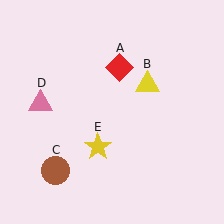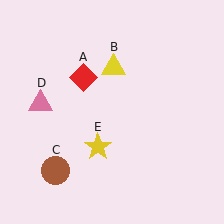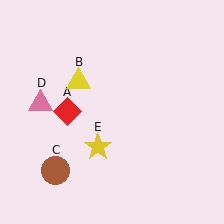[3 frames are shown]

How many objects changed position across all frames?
2 objects changed position: red diamond (object A), yellow triangle (object B).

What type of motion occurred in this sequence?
The red diamond (object A), yellow triangle (object B) rotated counterclockwise around the center of the scene.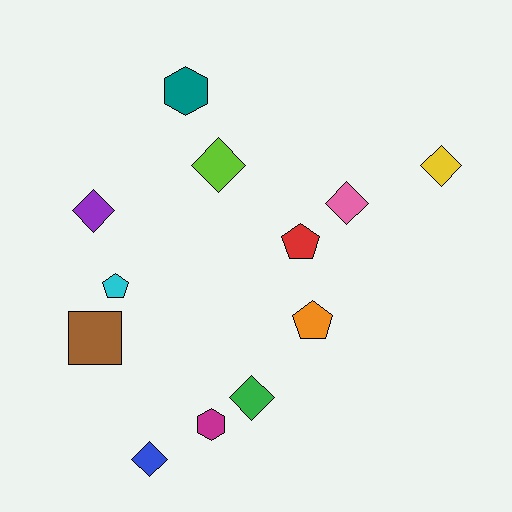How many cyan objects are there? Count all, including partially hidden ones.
There is 1 cyan object.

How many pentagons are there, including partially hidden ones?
There are 3 pentagons.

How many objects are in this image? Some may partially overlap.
There are 12 objects.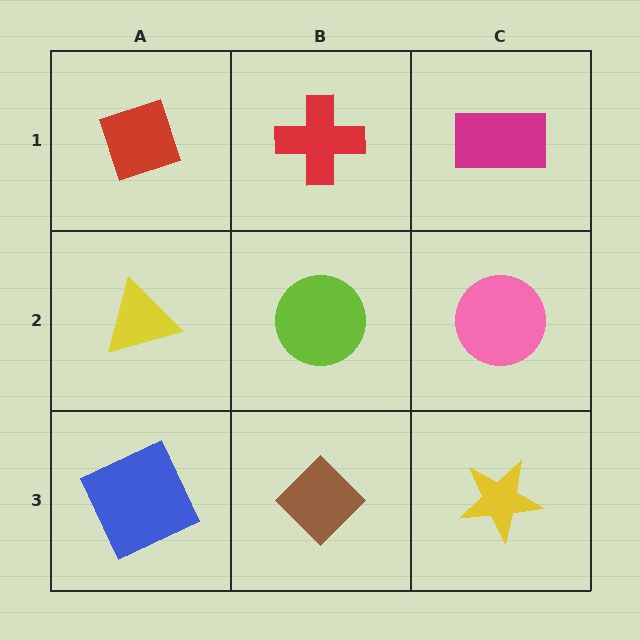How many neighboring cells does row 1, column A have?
2.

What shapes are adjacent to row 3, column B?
A lime circle (row 2, column B), a blue square (row 3, column A), a yellow star (row 3, column C).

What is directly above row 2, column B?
A red cross.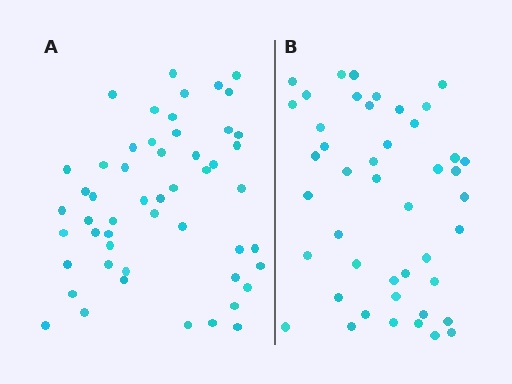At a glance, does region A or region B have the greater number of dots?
Region A (the left region) has more dots.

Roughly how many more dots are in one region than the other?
Region A has roughly 8 or so more dots than region B.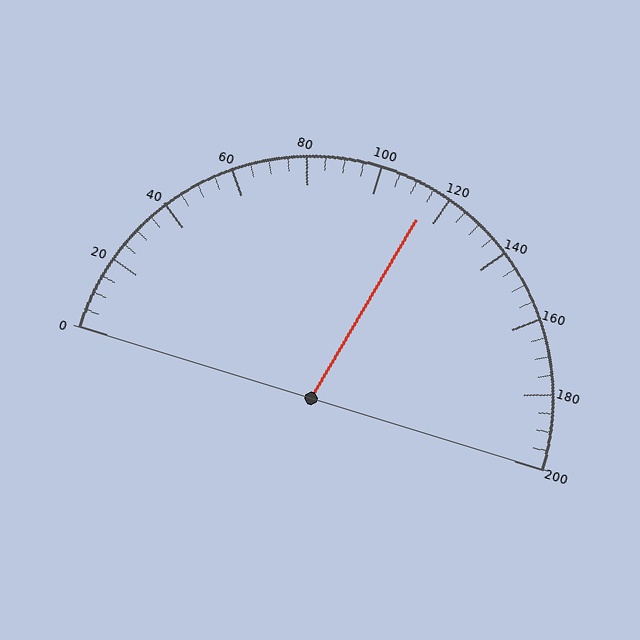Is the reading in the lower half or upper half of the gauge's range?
The reading is in the upper half of the range (0 to 200).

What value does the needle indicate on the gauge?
The needle indicates approximately 115.